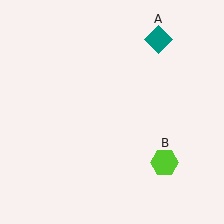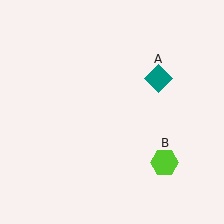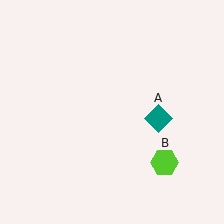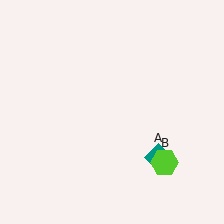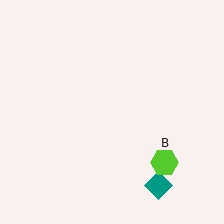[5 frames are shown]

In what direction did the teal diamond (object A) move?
The teal diamond (object A) moved down.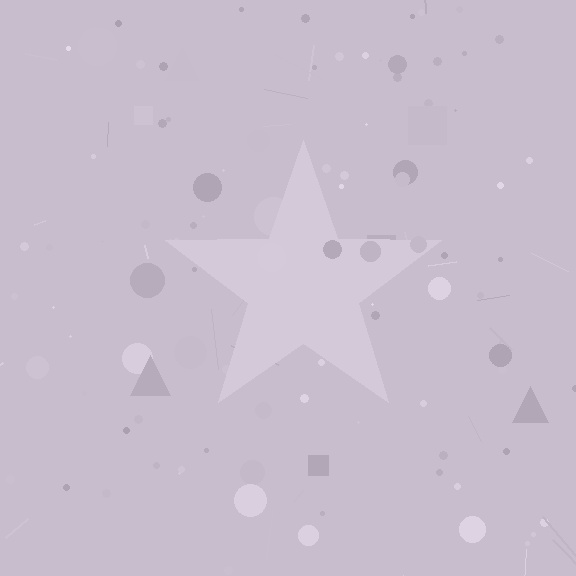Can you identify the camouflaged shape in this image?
The camouflaged shape is a star.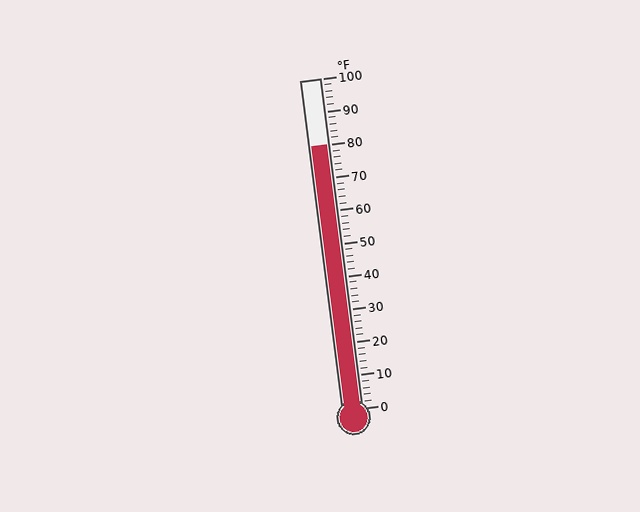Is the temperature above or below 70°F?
The temperature is above 70°F.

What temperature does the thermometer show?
The thermometer shows approximately 80°F.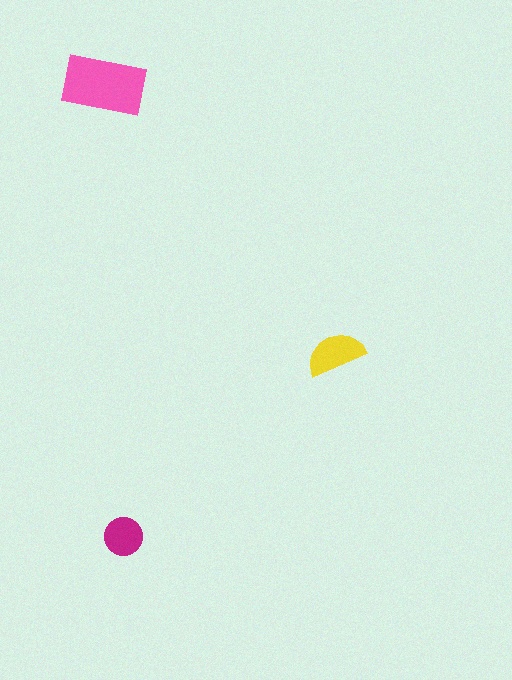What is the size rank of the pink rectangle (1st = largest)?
1st.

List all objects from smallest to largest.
The magenta circle, the yellow semicircle, the pink rectangle.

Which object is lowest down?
The magenta circle is bottommost.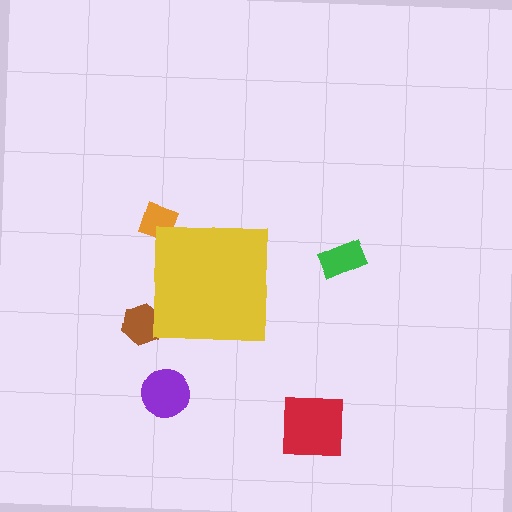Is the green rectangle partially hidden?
No, the green rectangle is fully visible.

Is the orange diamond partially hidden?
Yes, the orange diamond is partially hidden behind the yellow square.